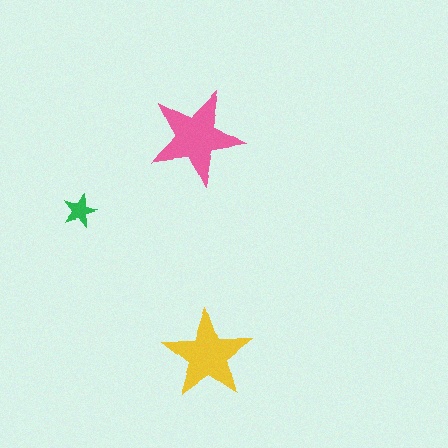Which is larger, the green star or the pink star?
The pink one.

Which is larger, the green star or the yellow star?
The yellow one.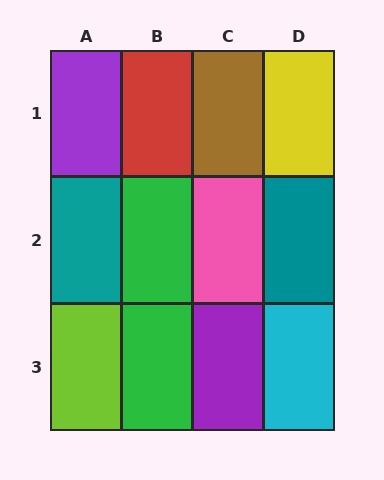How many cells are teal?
2 cells are teal.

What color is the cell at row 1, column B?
Red.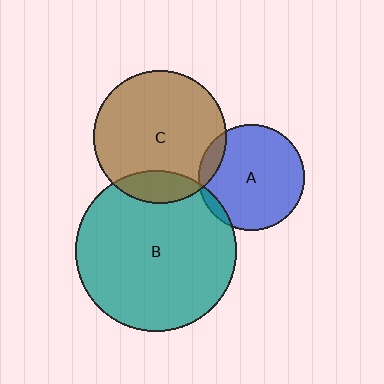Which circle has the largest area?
Circle B (teal).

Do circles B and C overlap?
Yes.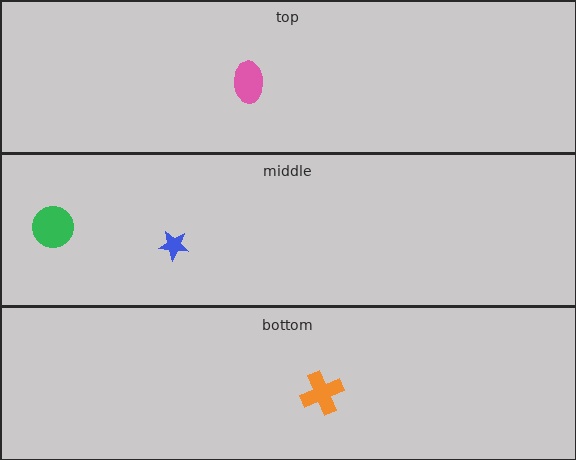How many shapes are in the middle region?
2.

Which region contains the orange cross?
The bottom region.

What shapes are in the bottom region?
The orange cross.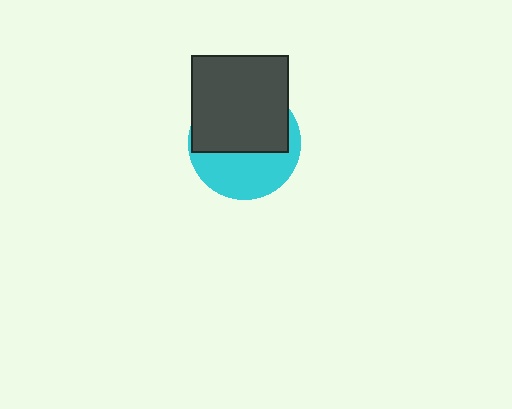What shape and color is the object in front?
The object in front is a dark gray square.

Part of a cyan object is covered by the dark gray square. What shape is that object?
It is a circle.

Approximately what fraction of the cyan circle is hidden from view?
Roughly 57% of the cyan circle is hidden behind the dark gray square.